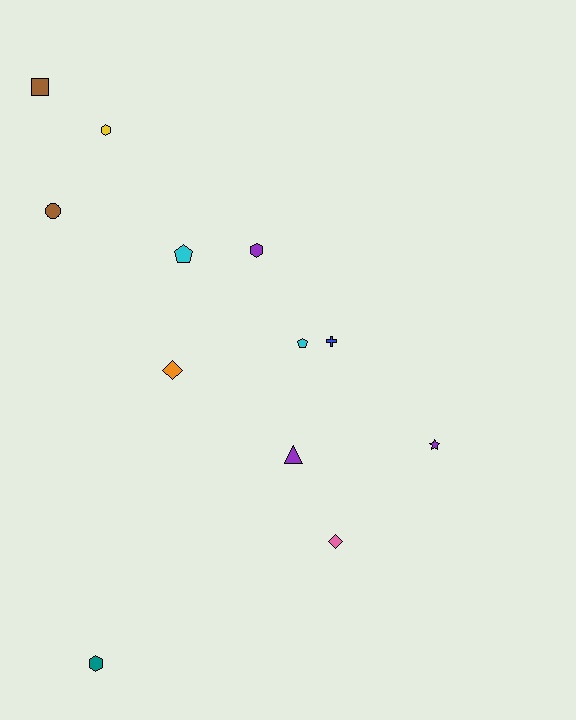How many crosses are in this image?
There is 1 cross.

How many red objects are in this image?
There are no red objects.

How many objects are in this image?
There are 12 objects.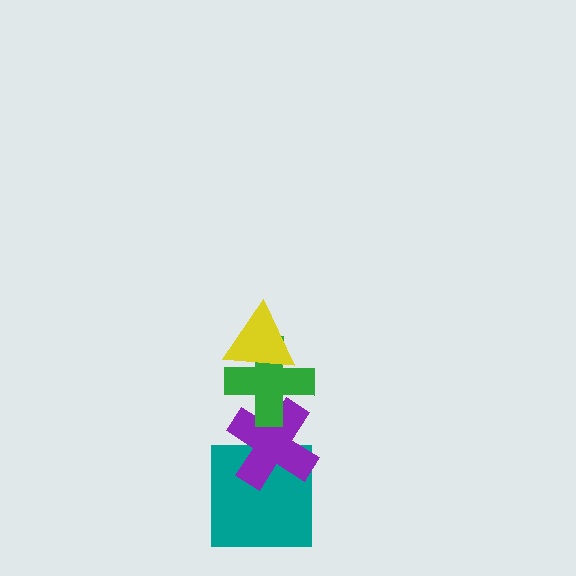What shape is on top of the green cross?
The yellow triangle is on top of the green cross.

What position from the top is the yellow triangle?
The yellow triangle is 1st from the top.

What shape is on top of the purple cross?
The green cross is on top of the purple cross.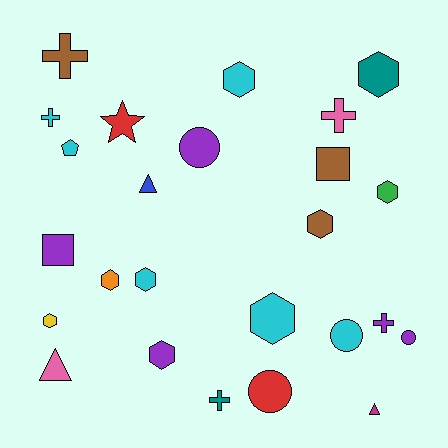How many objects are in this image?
There are 25 objects.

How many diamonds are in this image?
There are no diamonds.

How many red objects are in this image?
There are 2 red objects.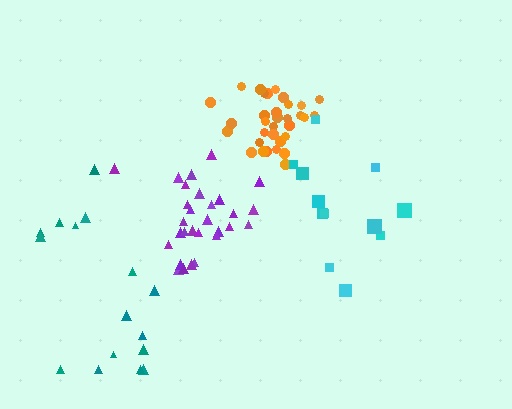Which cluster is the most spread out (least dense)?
Cyan.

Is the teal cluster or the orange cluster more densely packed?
Orange.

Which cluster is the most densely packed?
Orange.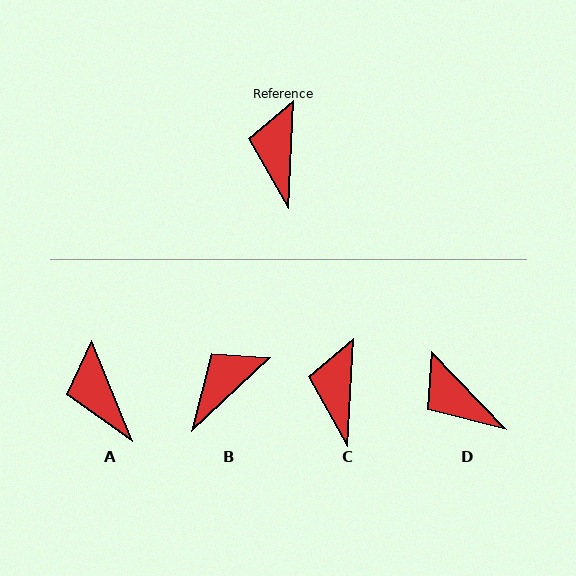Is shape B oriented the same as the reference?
No, it is off by about 44 degrees.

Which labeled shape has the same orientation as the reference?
C.